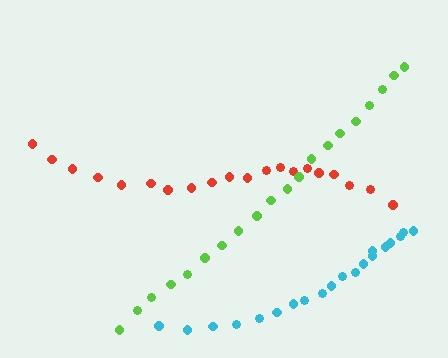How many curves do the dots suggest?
There are 3 distinct paths.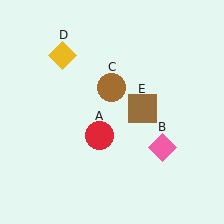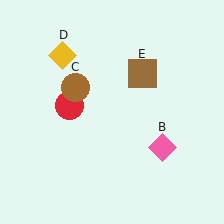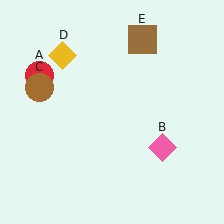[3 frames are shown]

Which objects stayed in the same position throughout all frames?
Pink diamond (object B) and yellow diamond (object D) remained stationary.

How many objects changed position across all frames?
3 objects changed position: red circle (object A), brown circle (object C), brown square (object E).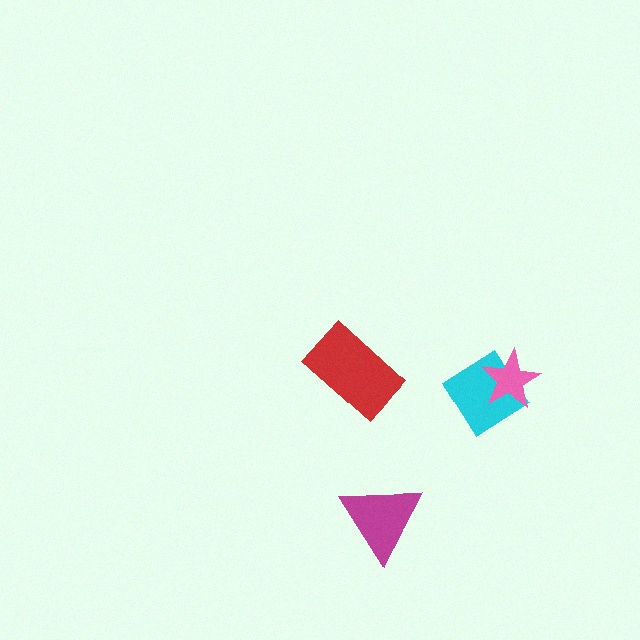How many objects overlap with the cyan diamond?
1 object overlaps with the cyan diamond.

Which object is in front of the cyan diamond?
The pink star is in front of the cyan diamond.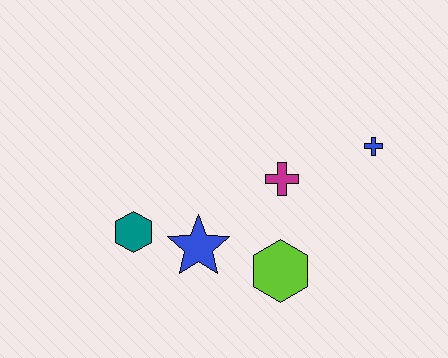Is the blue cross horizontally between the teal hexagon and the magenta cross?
No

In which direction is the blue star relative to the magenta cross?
The blue star is to the left of the magenta cross.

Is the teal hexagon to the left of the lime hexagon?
Yes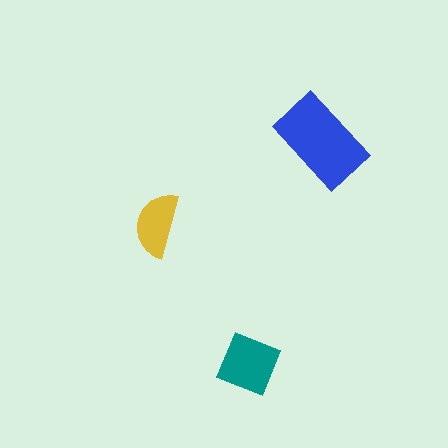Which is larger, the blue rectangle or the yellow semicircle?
The blue rectangle.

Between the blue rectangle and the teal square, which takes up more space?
The blue rectangle.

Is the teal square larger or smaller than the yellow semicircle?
Larger.